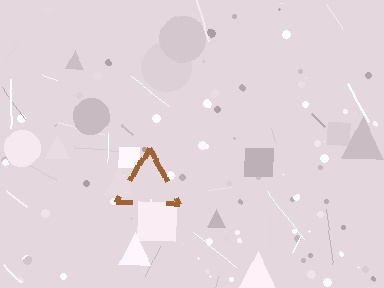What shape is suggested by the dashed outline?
The dashed outline suggests a triangle.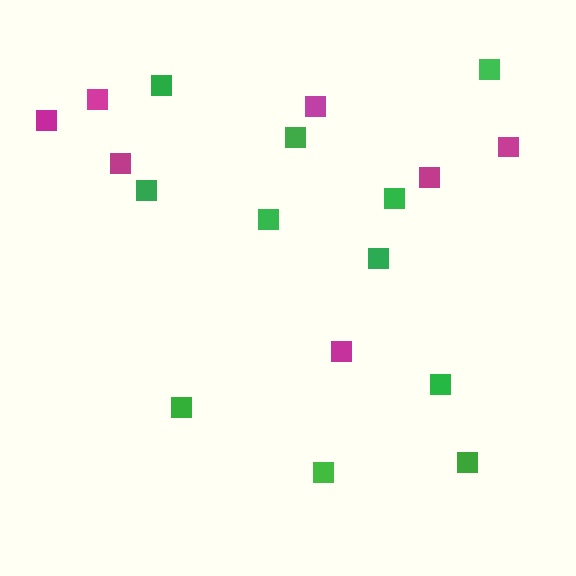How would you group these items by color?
There are 2 groups: one group of green squares (11) and one group of magenta squares (7).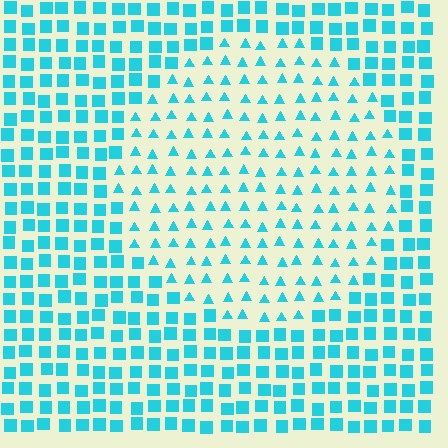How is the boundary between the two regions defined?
The boundary is defined by a change in element shape: triangles inside vs. squares outside. All elements share the same color and spacing.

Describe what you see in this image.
The image is filled with small cyan elements arranged in a uniform grid. A circle-shaped region contains triangles, while the surrounding area contains squares. The boundary is defined purely by the change in element shape.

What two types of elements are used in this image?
The image uses triangles inside the circle region and squares outside it.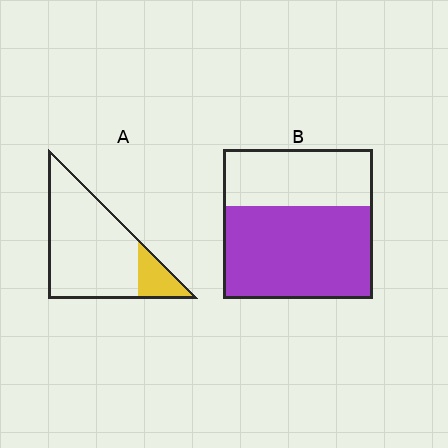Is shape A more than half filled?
No.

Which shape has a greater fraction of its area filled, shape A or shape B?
Shape B.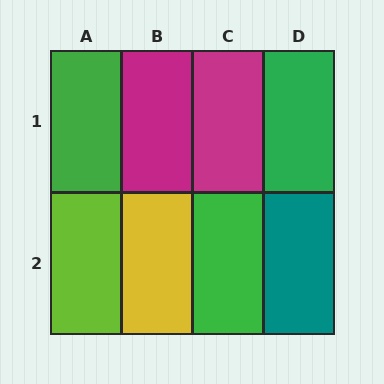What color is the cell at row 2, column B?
Yellow.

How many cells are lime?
1 cell is lime.